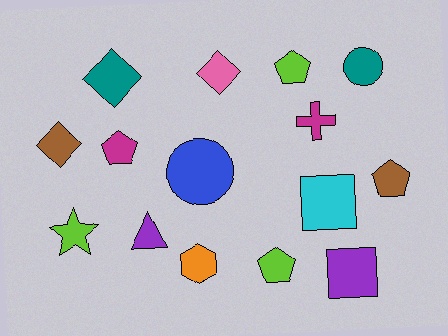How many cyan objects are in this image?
There is 1 cyan object.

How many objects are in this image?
There are 15 objects.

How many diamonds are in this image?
There are 3 diamonds.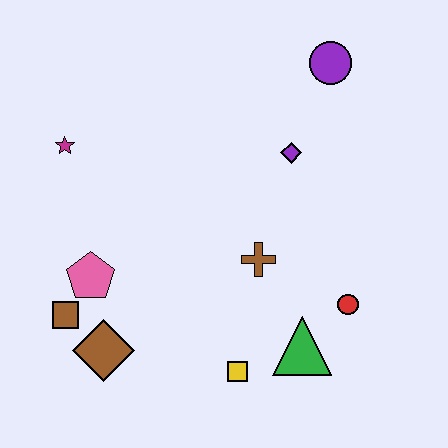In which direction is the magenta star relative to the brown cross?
The magenta star is to the left of the brown cross.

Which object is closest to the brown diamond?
The brown square is closest to the brown diamond.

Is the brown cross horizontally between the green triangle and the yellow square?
Yes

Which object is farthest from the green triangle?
The magenta star is farthest from the green triangle.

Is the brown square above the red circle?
No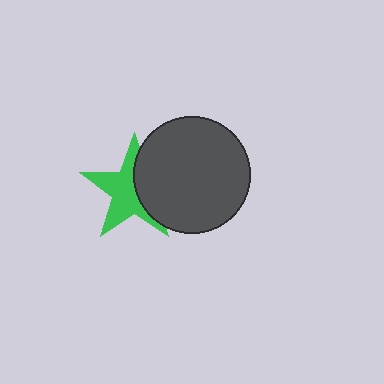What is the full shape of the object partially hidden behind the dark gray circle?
The partially hidden object is a green star.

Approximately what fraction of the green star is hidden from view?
Roughly 40% of the green star is hidden behind the dark gray circle.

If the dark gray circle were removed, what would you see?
You would see the complete green star.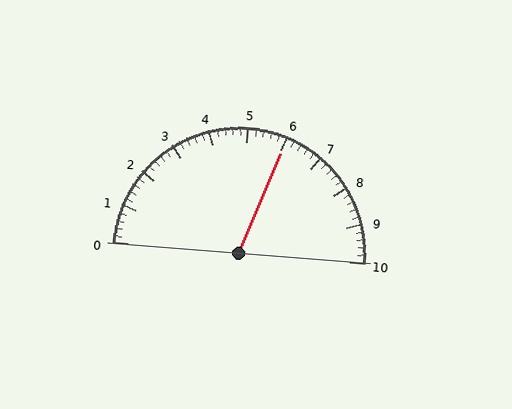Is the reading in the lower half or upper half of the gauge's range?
The reading is in the upper half of the range (0 to 10).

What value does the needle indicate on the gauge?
The needle indicates approximately 6.0.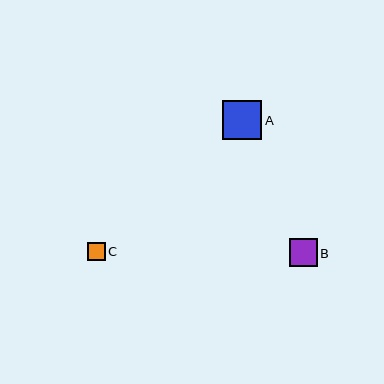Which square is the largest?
Square A is the largest with a size of approximately 40 pixels.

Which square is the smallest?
Square C is the smallest with a size of approximately 18 pixels.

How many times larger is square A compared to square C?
Square A is approximately 2.2 times the size of square C.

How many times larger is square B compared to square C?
Square B is approximately 1.6 times the size of square C.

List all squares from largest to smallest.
From largest to smallest: A, B, C.